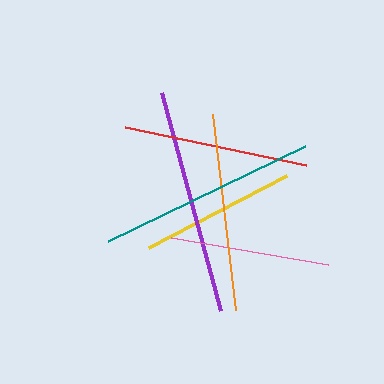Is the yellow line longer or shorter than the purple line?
The purple line is longer than the yellow line.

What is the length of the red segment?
The red segment is approximately 186 pixels long.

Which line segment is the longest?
The purple line is the longest at approximately 226 pixels.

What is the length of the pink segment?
The pink segment is approximately 159 pixels long.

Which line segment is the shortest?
The yellow line is the shortest at approximately 155 pixels.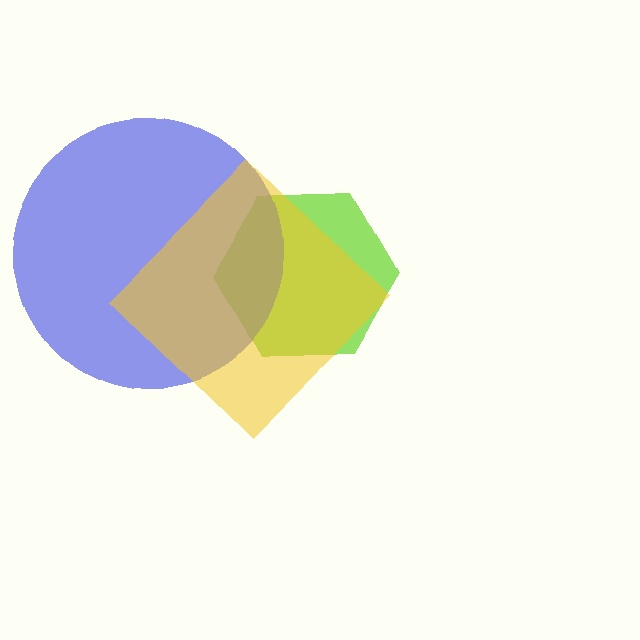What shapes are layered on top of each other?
The layered shapes are: a lime hexagon, a blue circle, a yellow diamond.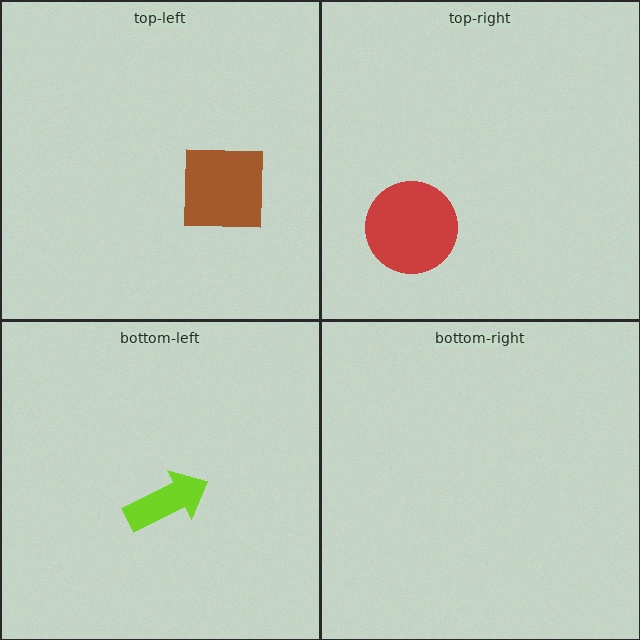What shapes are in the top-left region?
The brown square.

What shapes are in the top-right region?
The red circle.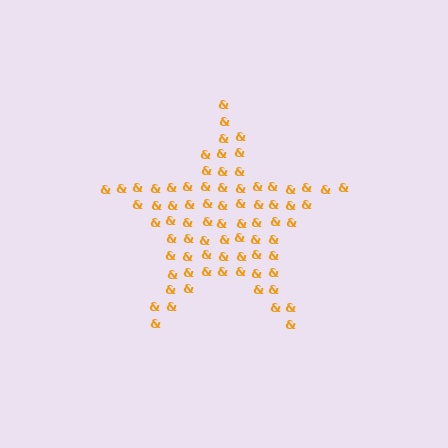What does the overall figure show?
The overall figure shows a star.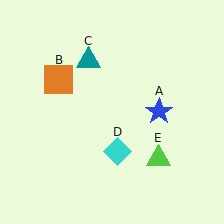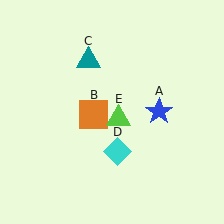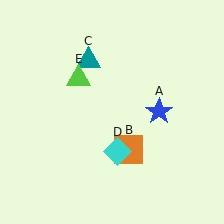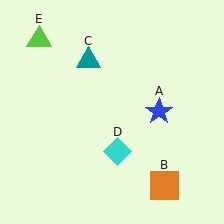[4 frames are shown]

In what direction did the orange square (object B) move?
The orange square (object B) moved down and to the right.